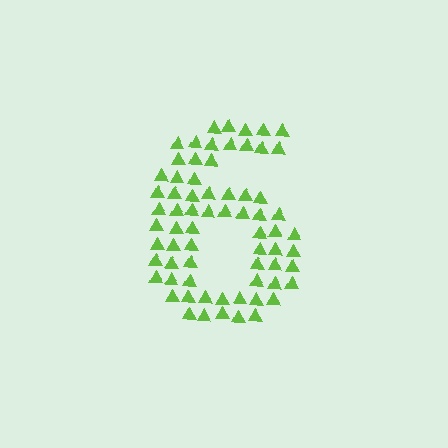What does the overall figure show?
The overall figure shows the digit 6.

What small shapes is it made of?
It is made of small triangles.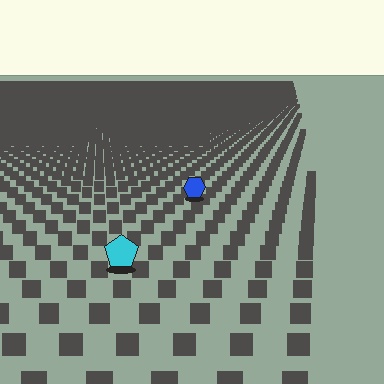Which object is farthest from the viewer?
The blue hexagon is farthest from the viewer. It appears smaller and the ground texture around it is denser.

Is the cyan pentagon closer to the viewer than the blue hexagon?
Yes. The cyan pentagon is closer — you can tell from the texture gradient: the ground texture is coarser near it.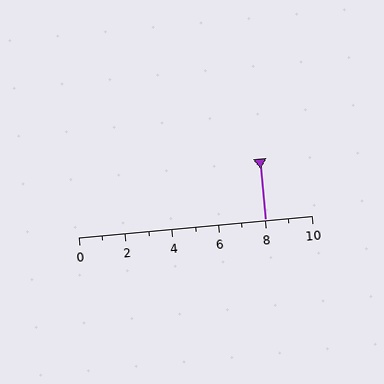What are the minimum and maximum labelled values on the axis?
The axis runs from 0 to 10.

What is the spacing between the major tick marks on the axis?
The major ticks are spaced 2 apart.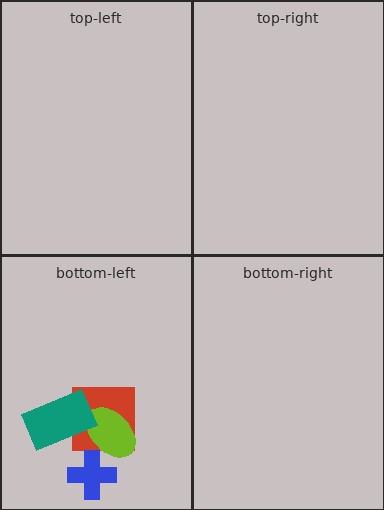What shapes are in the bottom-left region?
The red square, the lime ellipse, the blue cross, the teal rectangle.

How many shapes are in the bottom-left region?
4.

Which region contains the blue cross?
The bottom-left region.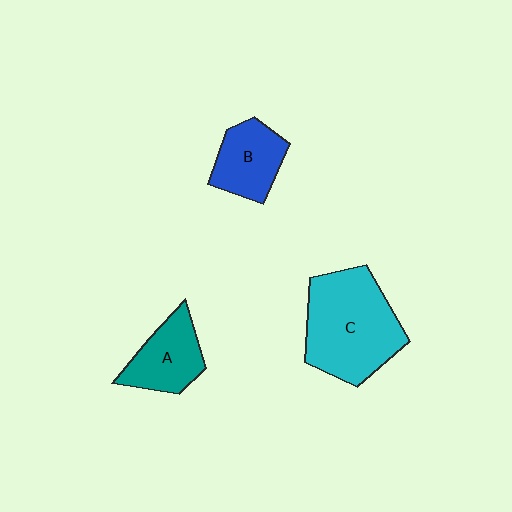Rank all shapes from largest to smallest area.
From largest to smallest: C (cyan), A (teal), B (blue).